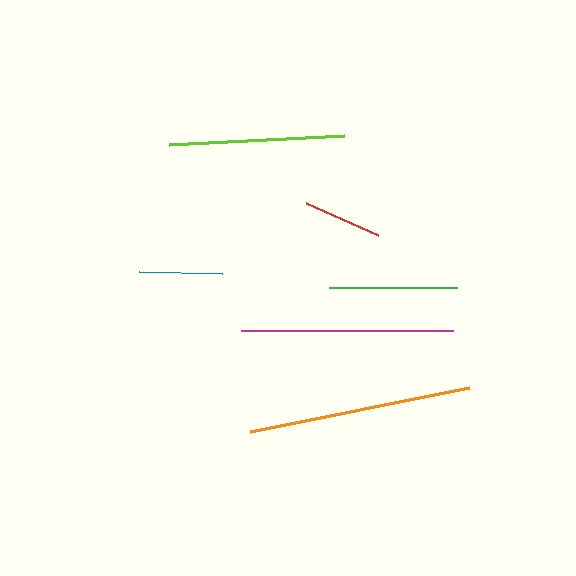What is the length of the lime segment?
The lime segment is approximately 175 pixels long.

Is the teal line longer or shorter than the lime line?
The lime line is longer than the teal line.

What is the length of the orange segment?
The orange segment is approximately 223 pixels long.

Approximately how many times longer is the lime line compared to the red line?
The lime line is approximately 2.2 times the length of the red line.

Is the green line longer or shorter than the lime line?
The lime line is longer than the green line.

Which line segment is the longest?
The orange line is the longest at approximately 223 pixels.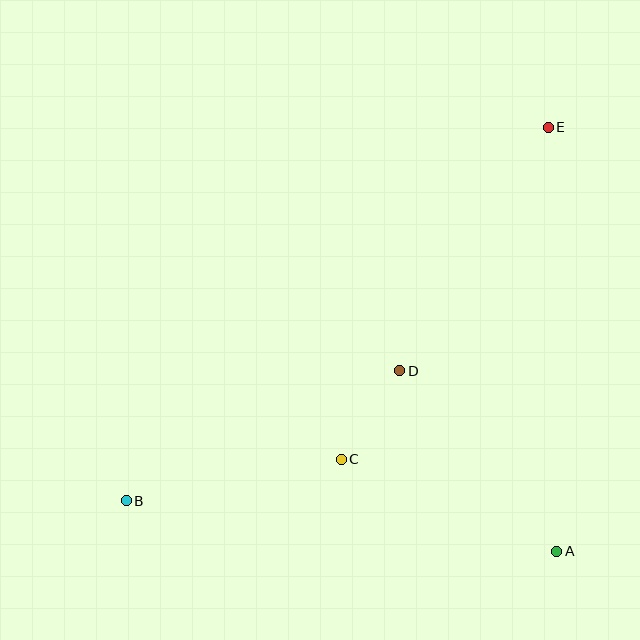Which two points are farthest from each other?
Points B and E are farthest from each other.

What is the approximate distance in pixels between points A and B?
The distance between A and B is approximately 433 pixels.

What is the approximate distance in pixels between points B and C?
The distance between B and C is approximately 219 pixels.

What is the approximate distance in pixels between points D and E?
The distance between D and E is approximately 285 pixels.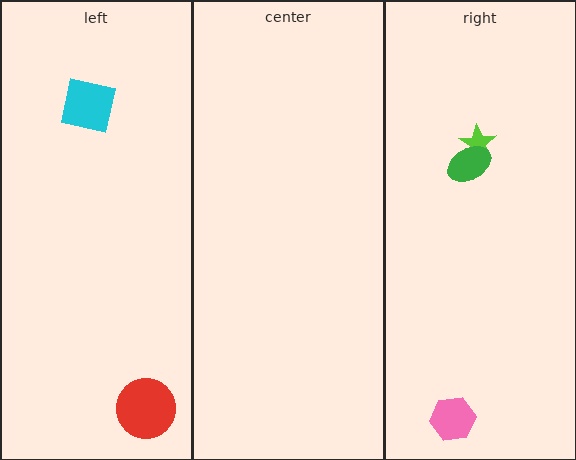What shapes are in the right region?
The pink hexagon, the lime star, the green ellipse.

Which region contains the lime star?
The right region.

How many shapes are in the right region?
3.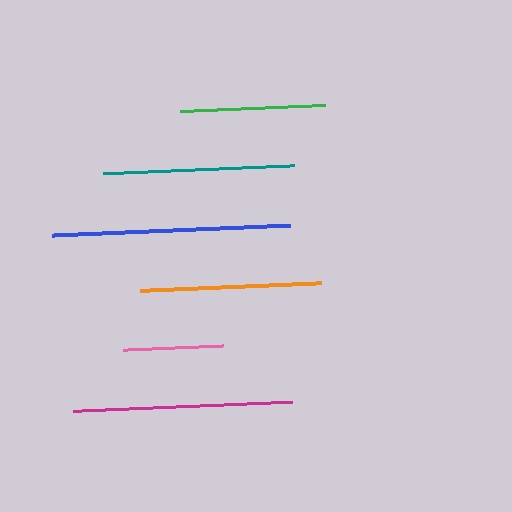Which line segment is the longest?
The blue line is the longest at approximately 238 pixels.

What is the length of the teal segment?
The teal segment is approximately 191 pixels long.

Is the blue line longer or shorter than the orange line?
The blue line is longer than the orange line.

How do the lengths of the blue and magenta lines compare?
The blue and magenta lines are approximately the same length.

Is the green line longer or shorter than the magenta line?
The magenta line is longer than the green line.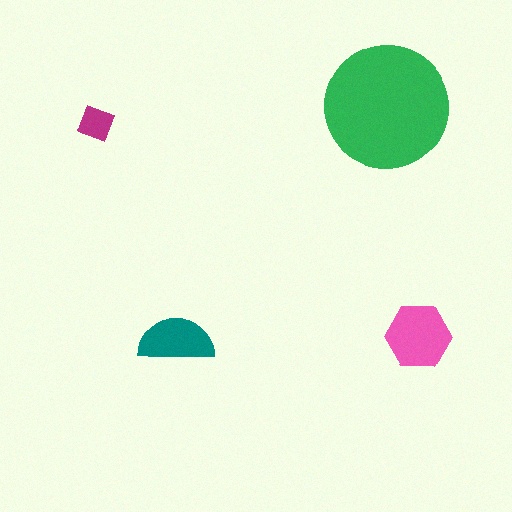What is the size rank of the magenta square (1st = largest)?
4th.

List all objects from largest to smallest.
The green circle, the pink hexagon, the teal semicircle, the magenta square.